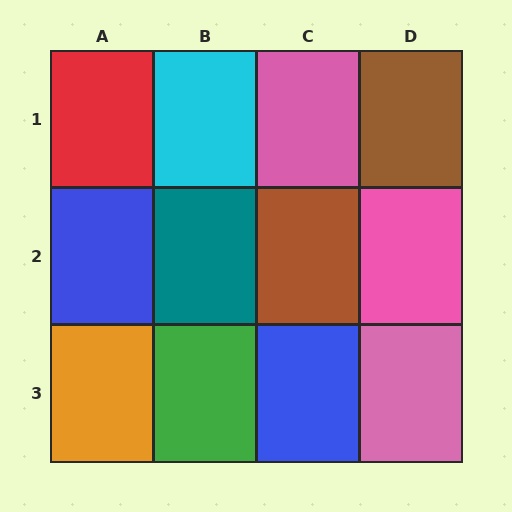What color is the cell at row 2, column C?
Brown.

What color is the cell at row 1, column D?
Brown.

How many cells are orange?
1 cell is orange.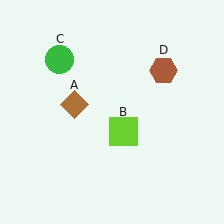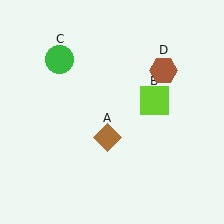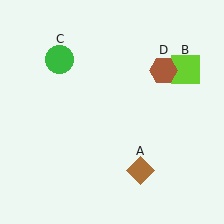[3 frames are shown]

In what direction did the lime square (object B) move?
The lime square (object B) moved up and to the right.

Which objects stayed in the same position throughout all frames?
Green circle (object C) and brown hexagon (object D) remained stationary.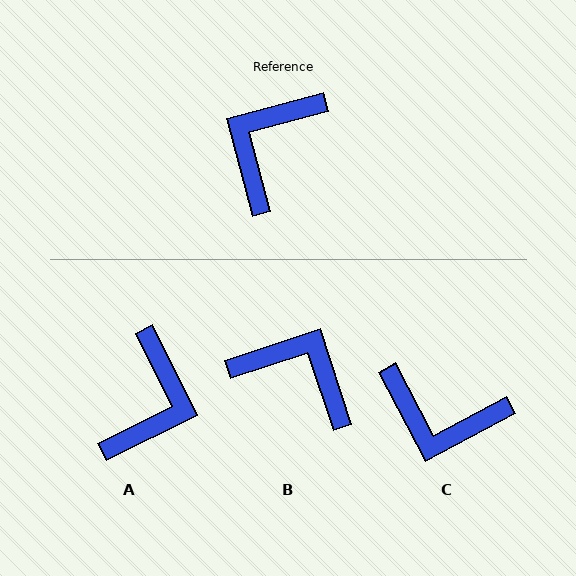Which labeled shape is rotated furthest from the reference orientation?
A, about 169 degrees away.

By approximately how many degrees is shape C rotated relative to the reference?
Approximately 103 degrees counter-clockwise.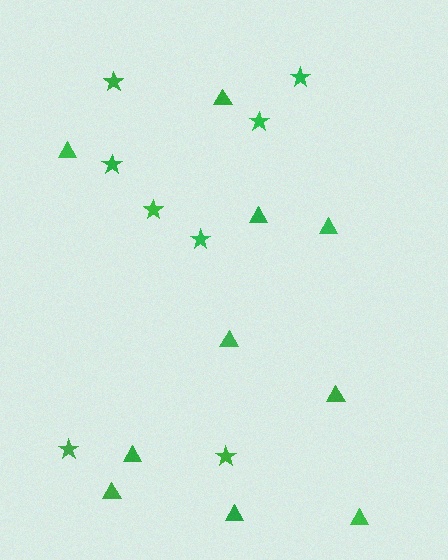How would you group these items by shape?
There are 2 groups: one group of stars (8) and one group of triangles (10).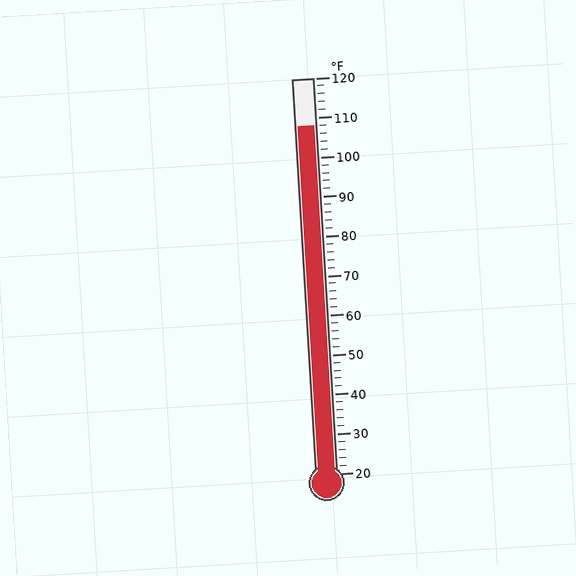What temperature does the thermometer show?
The thermometer shows approximately 108°F.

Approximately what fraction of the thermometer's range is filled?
The thermometer is filled to approximately 90% of its range.